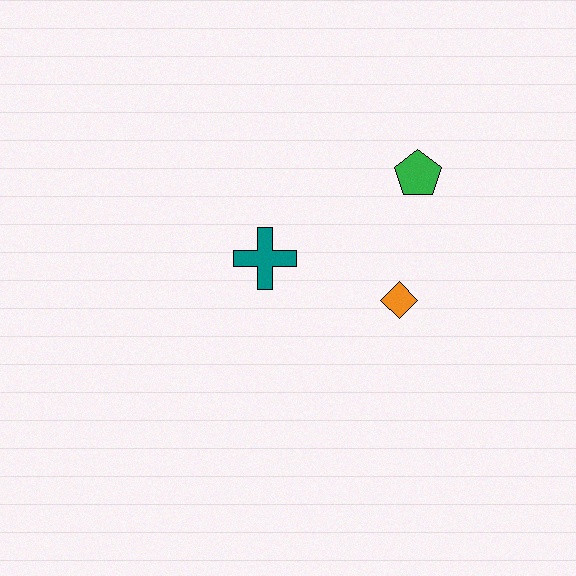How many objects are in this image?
There are 3 objects.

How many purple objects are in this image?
There are no purple objects.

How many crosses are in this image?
There is 1 cross.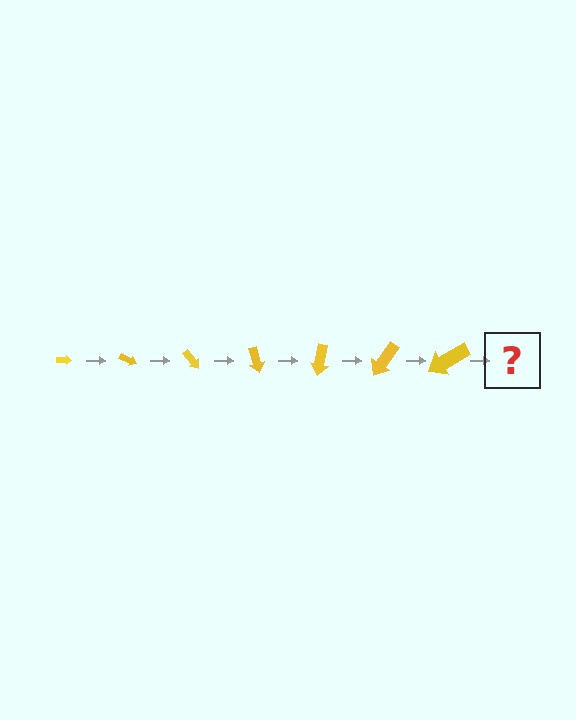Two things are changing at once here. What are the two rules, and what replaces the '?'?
The two rules are that the arrow grows larger each step and it rotates 25 degrees each step. The '?' should be an arrow, larger than the previous one and rotated 175 degrees from the start.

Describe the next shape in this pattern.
It should be an arrow, larger than the previous one and rotated 175 degrees from the start.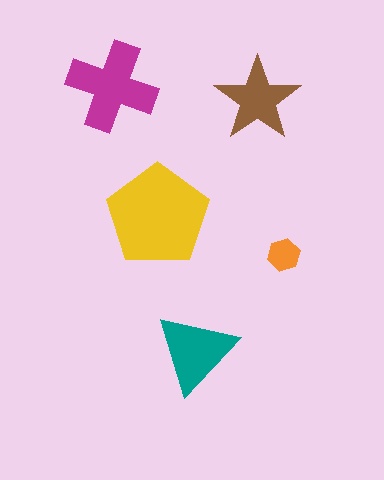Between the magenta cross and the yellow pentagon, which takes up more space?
The yellow pentagon.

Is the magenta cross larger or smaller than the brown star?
Larger.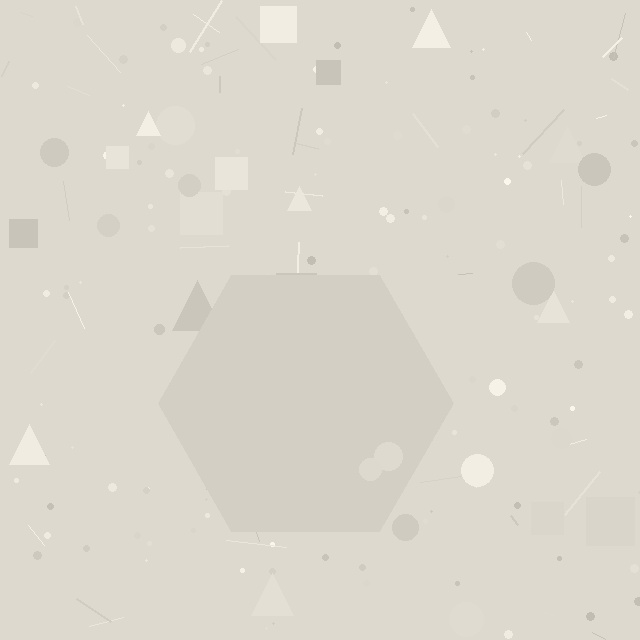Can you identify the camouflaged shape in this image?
The camouflaged shape is a hexagon.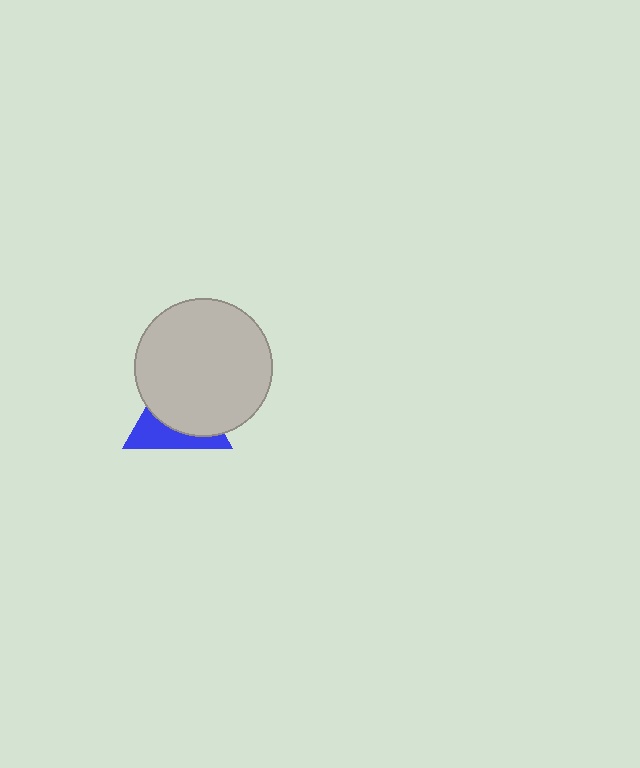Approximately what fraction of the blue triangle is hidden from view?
Roughly 61% of the blue triangle is hidden behind the light gray circle.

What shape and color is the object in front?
The object in front is a light gray circle.